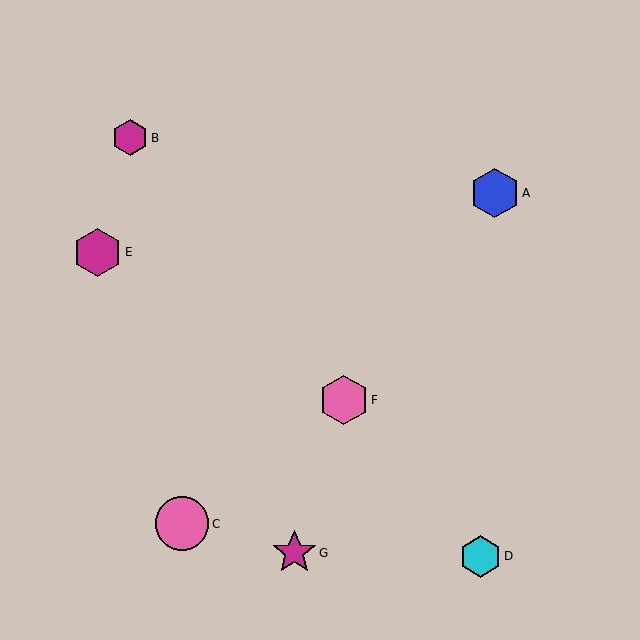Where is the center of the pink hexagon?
The center of the pink hexagon is at (344, 400).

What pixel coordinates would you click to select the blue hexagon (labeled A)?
Click at (495, 193) to select the blue hexagon A.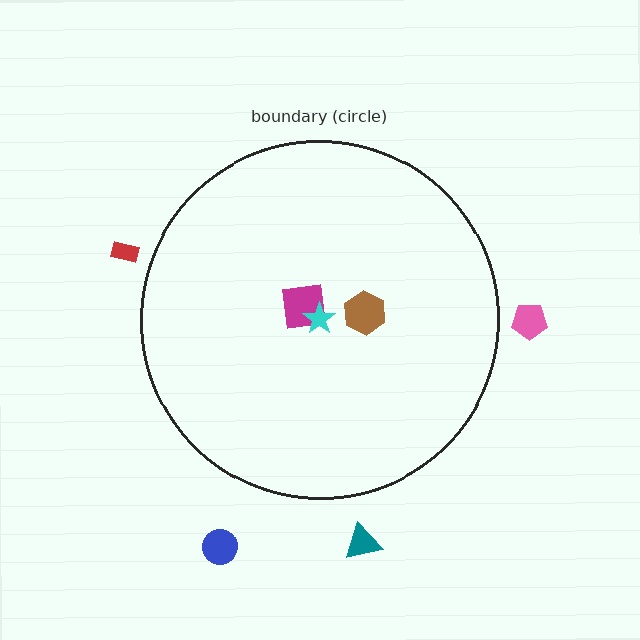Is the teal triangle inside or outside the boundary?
Outside.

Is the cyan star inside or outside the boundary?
Inside.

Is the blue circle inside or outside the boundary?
Outside.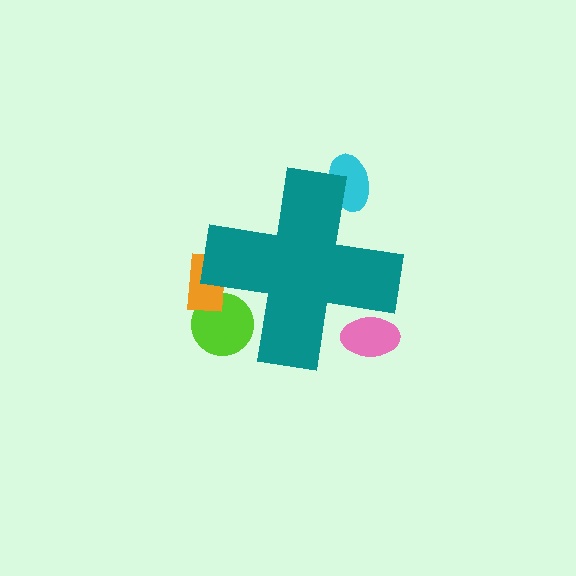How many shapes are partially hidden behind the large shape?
4 shapes are partially hidden.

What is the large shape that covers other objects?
A teal cross.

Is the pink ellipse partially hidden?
Yes, the pink ellipse is partially hidden behind the teal cross.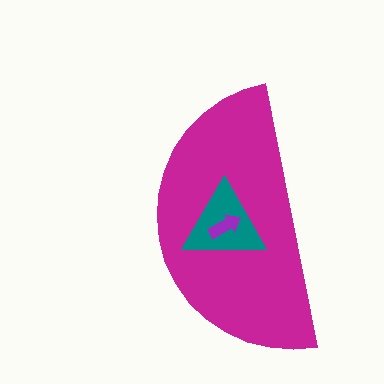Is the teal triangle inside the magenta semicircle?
Yes.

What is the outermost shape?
The magenta semicircle.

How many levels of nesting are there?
3.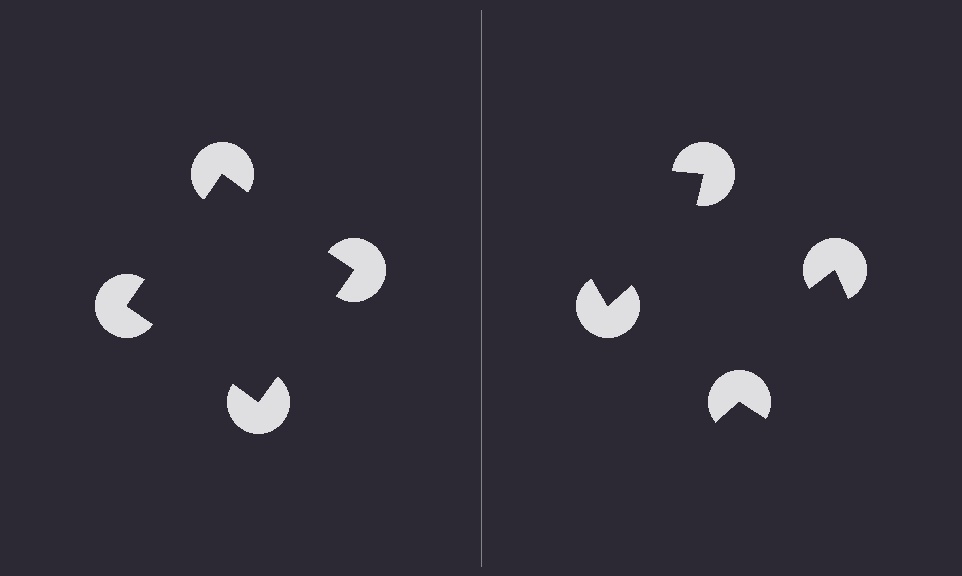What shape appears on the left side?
An illusory square.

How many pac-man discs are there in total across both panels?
8 — 4 on each side.